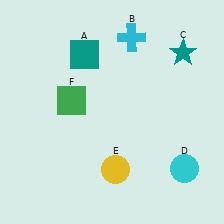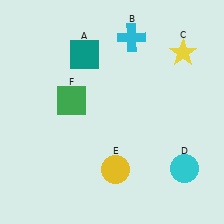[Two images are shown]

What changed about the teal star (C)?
In Image 1, C is teal. In Image 2, it changed to yellow.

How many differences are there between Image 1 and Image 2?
There is 1 difference between the two images.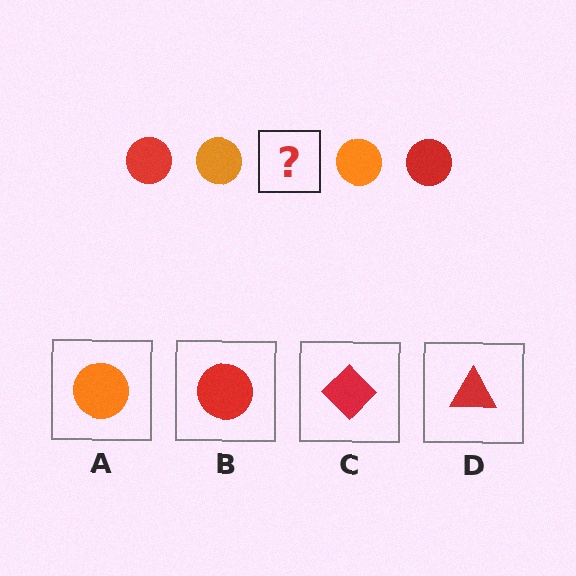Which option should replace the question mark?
Option B.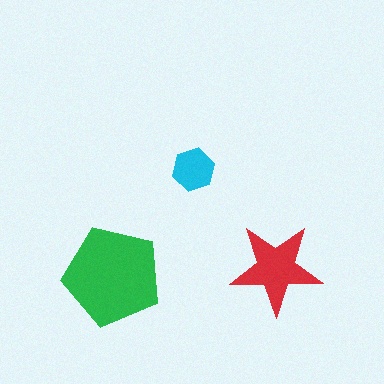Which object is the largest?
The green pentagon.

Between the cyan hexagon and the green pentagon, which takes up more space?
The green pentagon.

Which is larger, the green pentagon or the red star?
The green pentagon.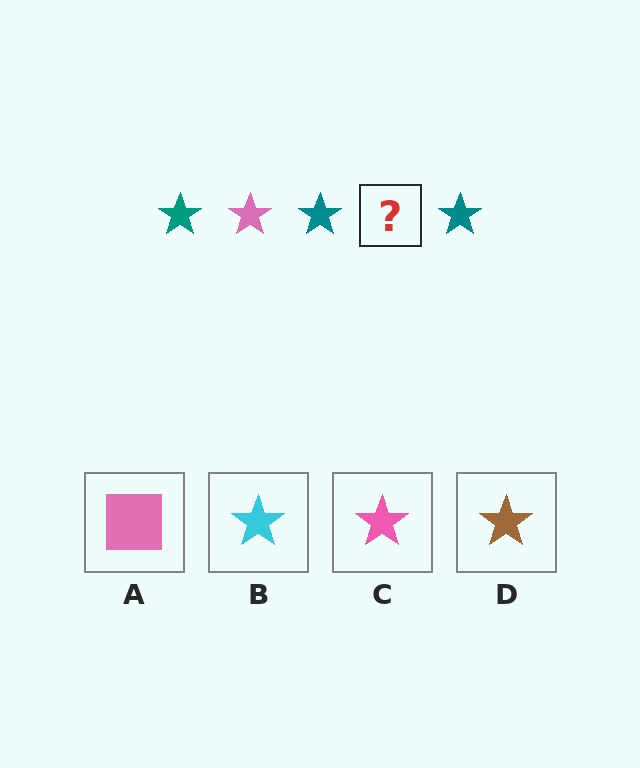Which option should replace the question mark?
Option C.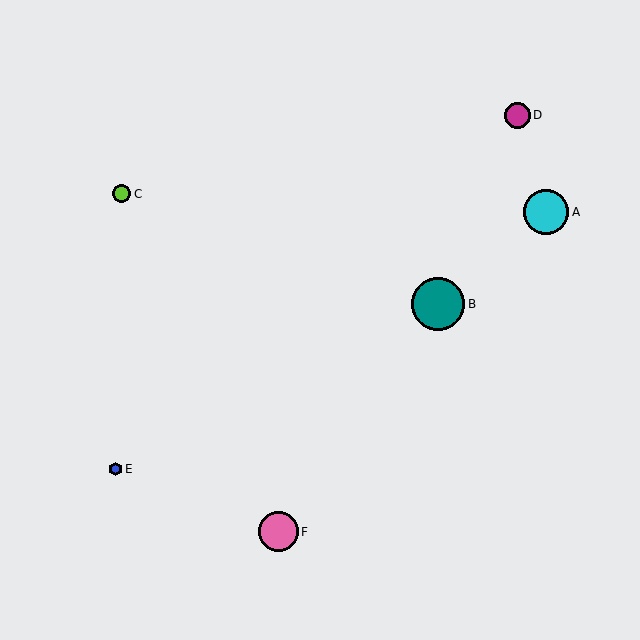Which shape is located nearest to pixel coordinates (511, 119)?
The magenta circle (labeled D) at (518, 115) is nearest to that location.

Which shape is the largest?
The teal circle (labeled B) is the largest.